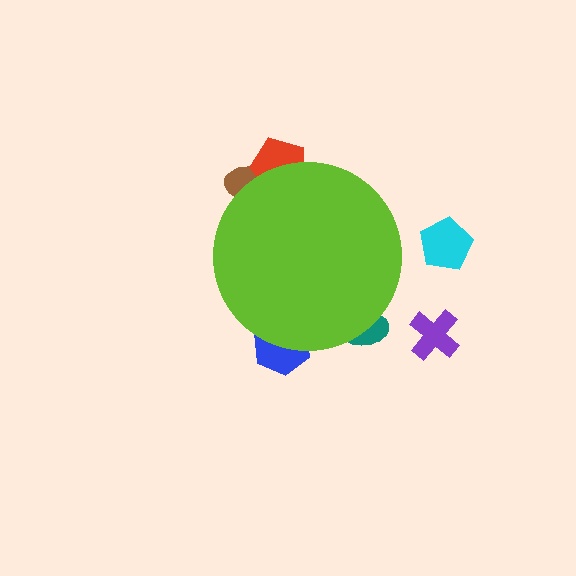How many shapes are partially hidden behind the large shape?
4 shapes are partially hidden.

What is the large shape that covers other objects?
A lime circle.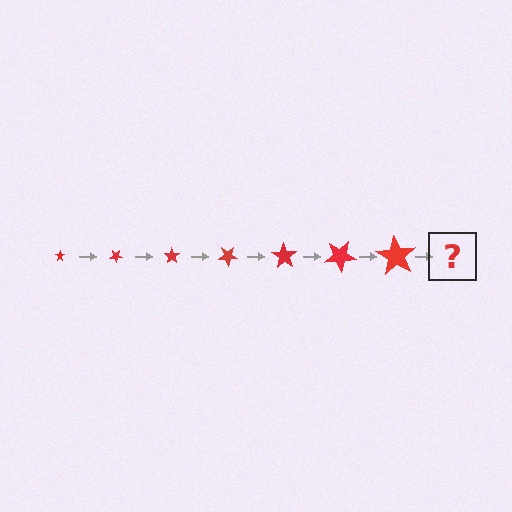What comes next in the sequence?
The next element should be a star, larger than the previous one and rotated 245 degrees from the start.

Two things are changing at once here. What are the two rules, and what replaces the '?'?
The two rules are that the star grows larger each step and it rotates 35 degrees each step. The '?' should be a star, larger than the previous one and rotated 245 degrees from the start.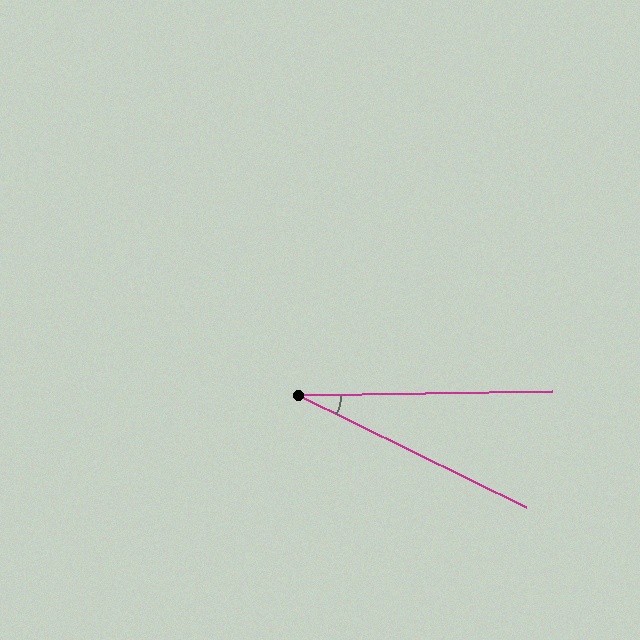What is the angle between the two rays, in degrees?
Approximately 27 degrees.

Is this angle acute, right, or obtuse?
It is acute.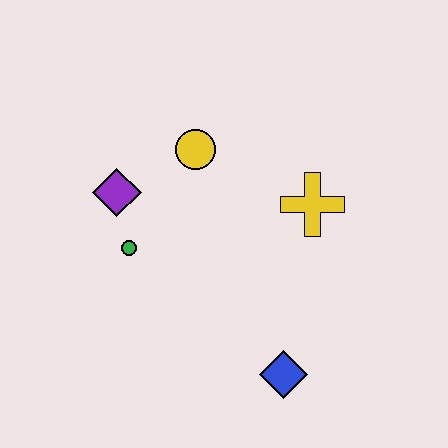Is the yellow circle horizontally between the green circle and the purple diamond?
No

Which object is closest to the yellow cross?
The yellow circle is closest to the yellow cross.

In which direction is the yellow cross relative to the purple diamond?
The yellow cross is to the right of the purple diamond.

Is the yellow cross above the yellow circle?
No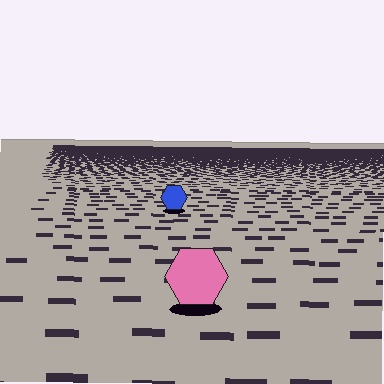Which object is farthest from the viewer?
The blue hexagon is farthest from the viewer. It appears smaller and the ground texture around it is denser.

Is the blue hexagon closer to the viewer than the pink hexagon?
No. The pink hexagon is closer — you can tell from the texture gradient: the ground texture is coarser near it.